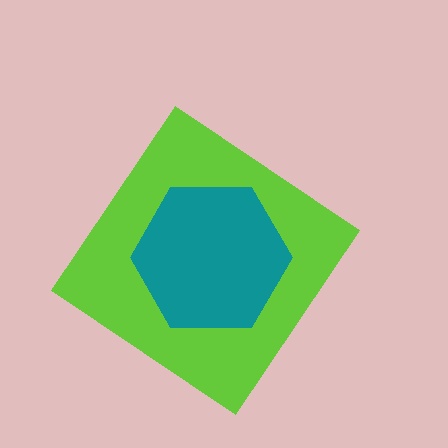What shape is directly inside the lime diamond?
The teal hexagon.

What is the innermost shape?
The teal hexagon.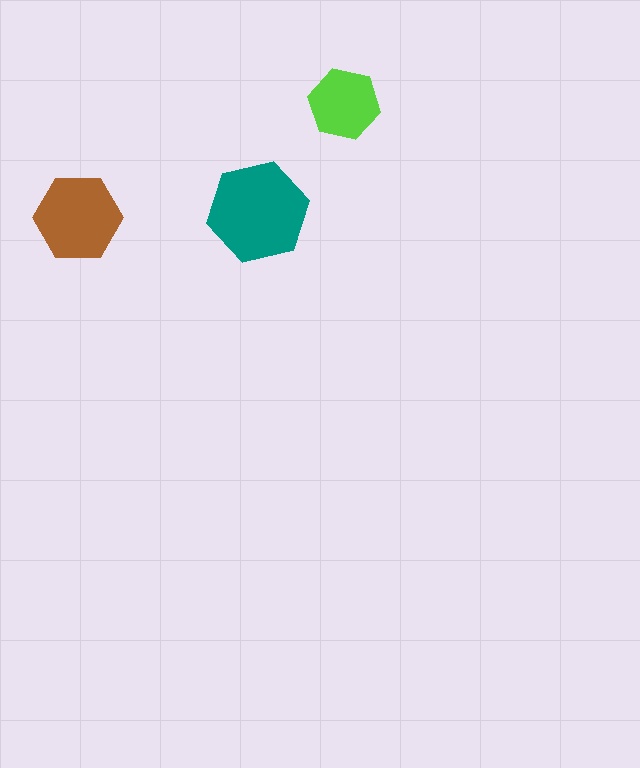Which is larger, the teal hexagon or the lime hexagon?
The teal one.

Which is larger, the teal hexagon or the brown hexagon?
The teal one.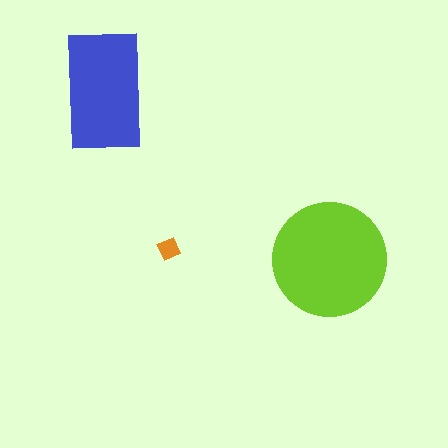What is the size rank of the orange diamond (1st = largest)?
3rd.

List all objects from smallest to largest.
The orange diamond, the blue rectangle, the lime circle.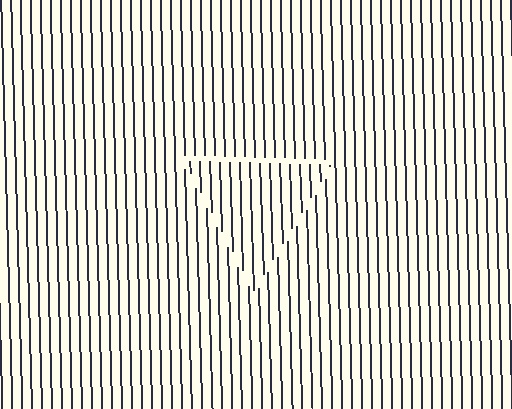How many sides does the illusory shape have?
3 sides — the line-ends trace a triangle.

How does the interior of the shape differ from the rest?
The interior of the shape contains the same grating, shifted by half a period — the contour is defined by the phase discontinuity where line-ends from the inner and outer gratings abut.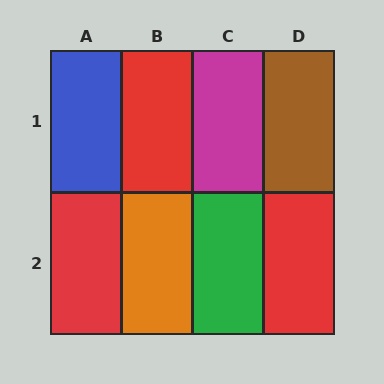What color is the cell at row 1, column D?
Brown.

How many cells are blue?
1 cell is blue.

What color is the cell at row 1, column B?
Red.